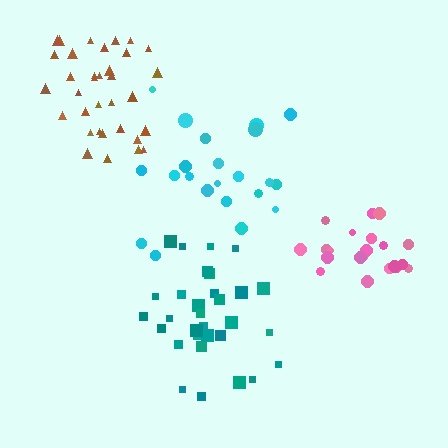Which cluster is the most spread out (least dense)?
Cyan.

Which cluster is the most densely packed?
Brown.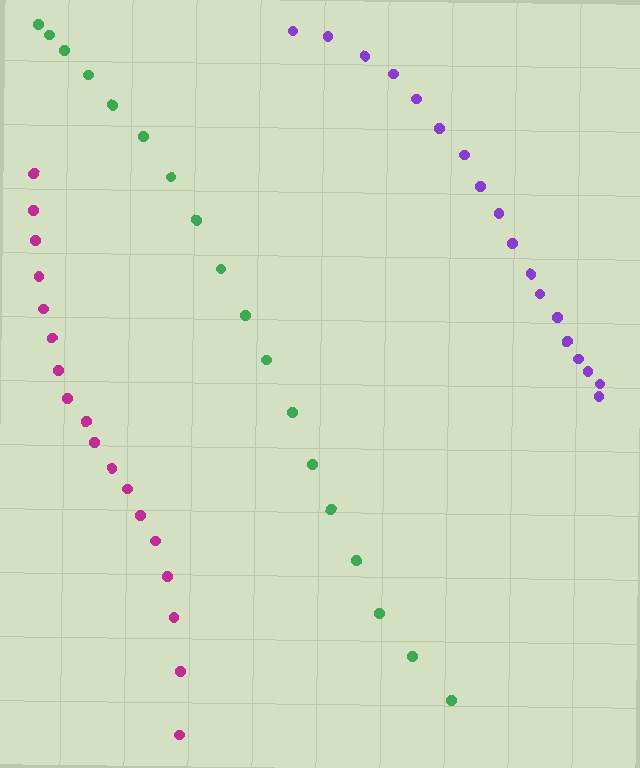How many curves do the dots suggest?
There are 3 distinct paths.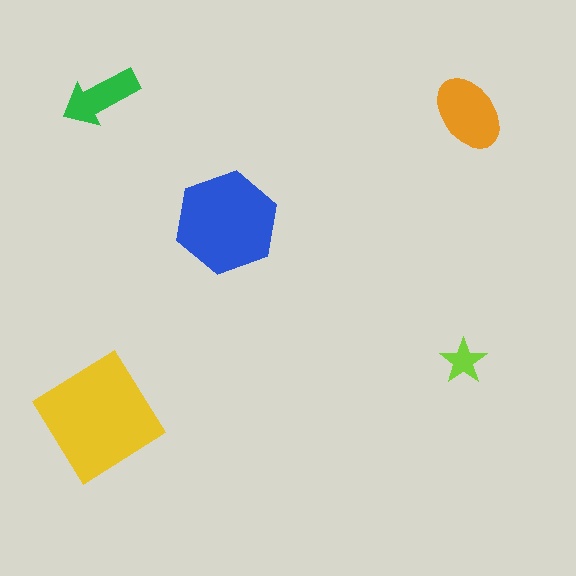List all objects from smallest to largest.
The lime star, the green arrow, the orange ellipse, the blue hexagon, the yellow diamond.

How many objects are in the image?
There are 5 objects in the image.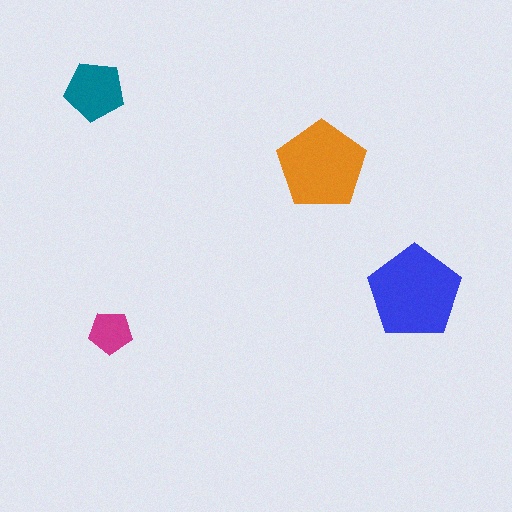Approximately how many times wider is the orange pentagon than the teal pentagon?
About 1.5 times wider.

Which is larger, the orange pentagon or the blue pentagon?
The blue one.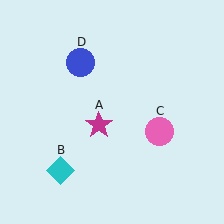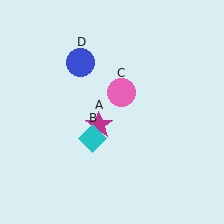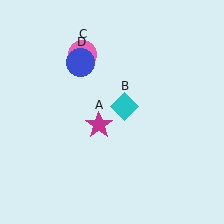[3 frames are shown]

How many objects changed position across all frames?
2 objects changed position: cyan diamond (object B), pink circle (object C).